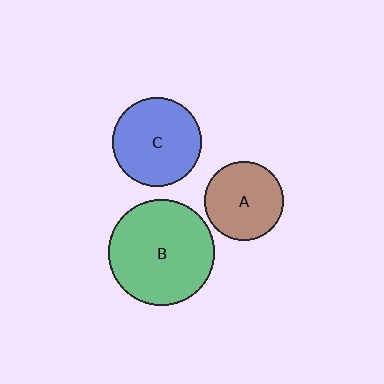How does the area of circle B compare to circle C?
Approximately 1.4 times.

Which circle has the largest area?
Circle B (green).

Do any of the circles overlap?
No, none of the circles overlap.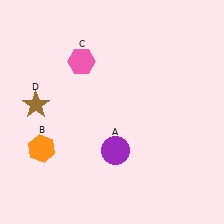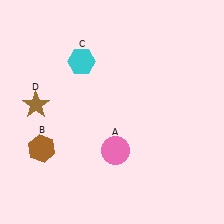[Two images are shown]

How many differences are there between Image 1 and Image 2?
There are 3 differences between the two images.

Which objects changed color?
A changed from purple to pink. B changed from orange to brown. C changed from pink to cyan.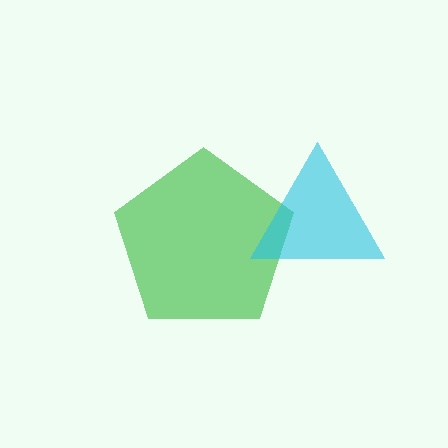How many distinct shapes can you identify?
There are 2 distinct shapes: a green pentagon, a cyan triangle.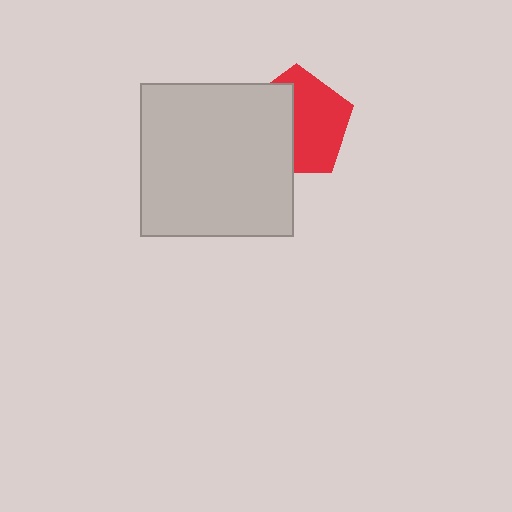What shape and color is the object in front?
The object in front is a light gray square.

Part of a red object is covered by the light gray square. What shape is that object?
It is a pentagon.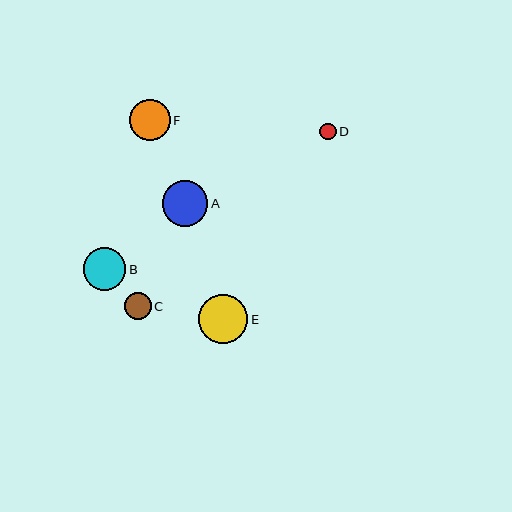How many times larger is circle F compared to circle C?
Circle F is approximately 1.5 times the size of circle C.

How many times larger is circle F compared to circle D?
Circle F is approximately 2.5 times the size of circle D.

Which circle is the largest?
Circle E is the largest with a size of approximately 49 pixels.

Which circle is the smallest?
Circle D is the smallest with a size of approximately 17 pixels.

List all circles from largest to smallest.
From largest to smallest: E, A, B, F, C, D.